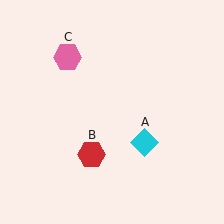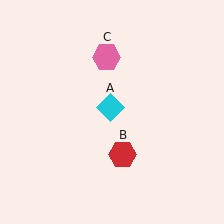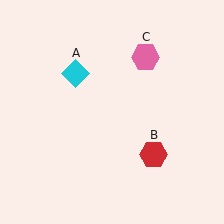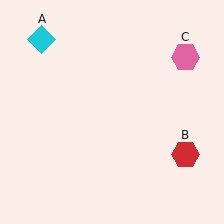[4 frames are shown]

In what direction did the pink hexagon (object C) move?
The pink hexagon (object C) moved right.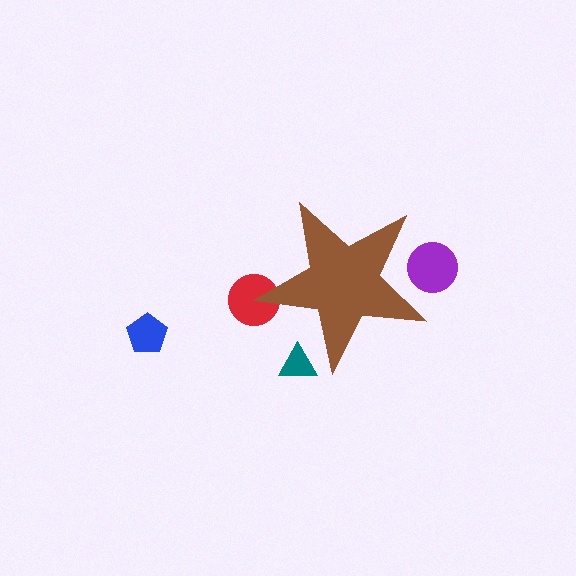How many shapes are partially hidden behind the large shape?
3 shapes are partially hidden.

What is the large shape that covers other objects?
A brown star.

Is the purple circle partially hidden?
Yes, the purple circle is partially hidden behind the brown star.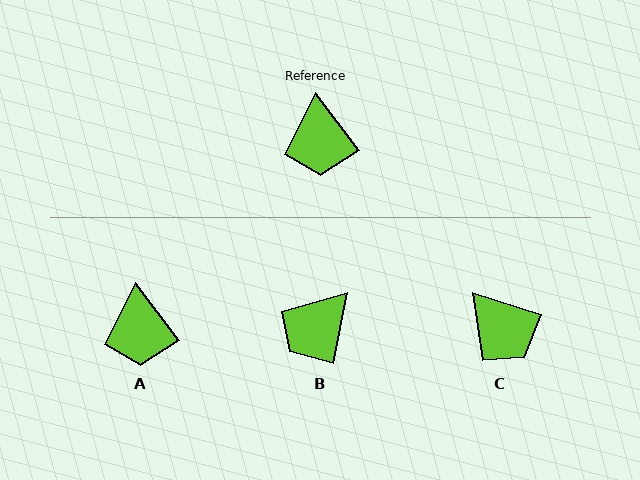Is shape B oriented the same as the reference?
No, it is off by about 48 degrees.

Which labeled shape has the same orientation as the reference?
A.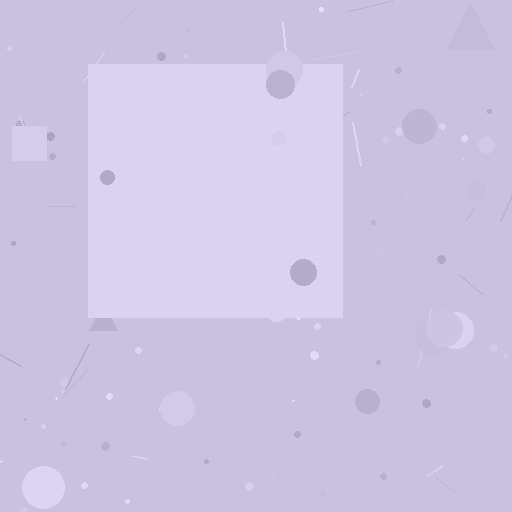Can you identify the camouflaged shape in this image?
The camouflaged shape is a square.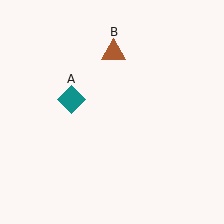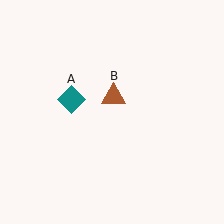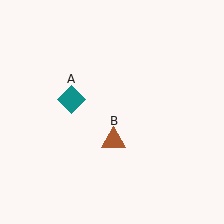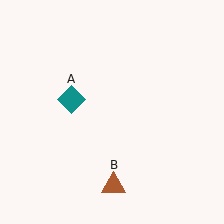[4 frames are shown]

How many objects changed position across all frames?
1 object changed position: brown triangle (object B).